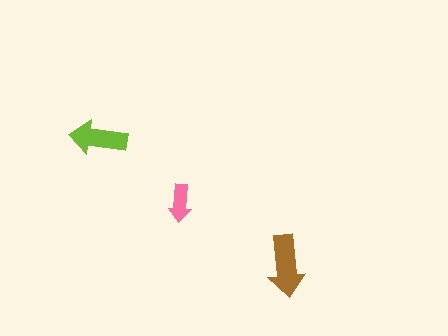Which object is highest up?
The lime arrow is topmost.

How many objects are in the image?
There are 3 objects in the image.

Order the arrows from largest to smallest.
the brown one, the lime one, the pink one.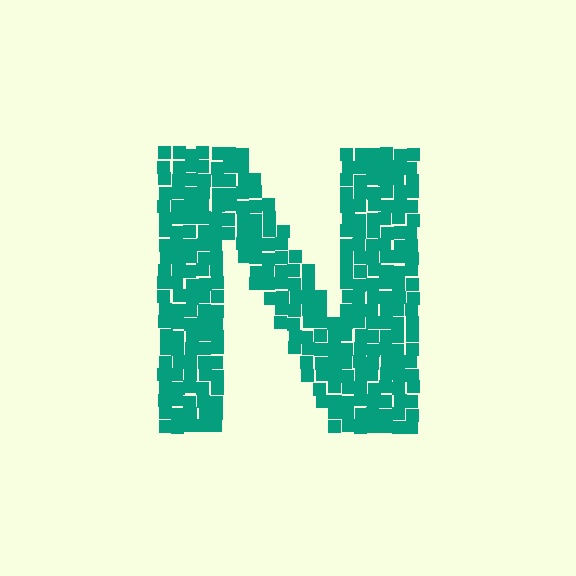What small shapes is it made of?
It is made of small squares.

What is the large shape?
The large shape is the letter N.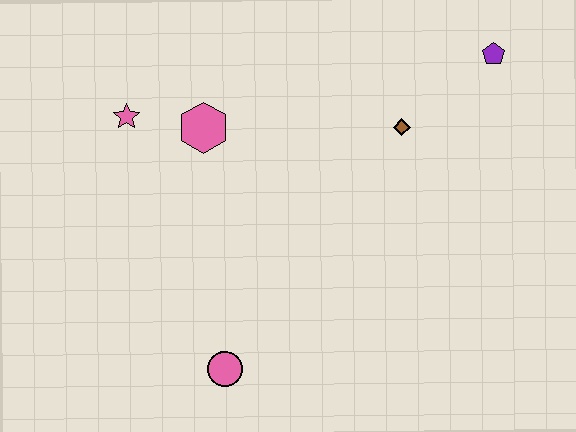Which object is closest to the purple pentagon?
The brown diamond is closest to the purple pentagon.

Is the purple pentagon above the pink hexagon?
Yes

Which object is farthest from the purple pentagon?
The pink circle is farthest from the purple pentagon.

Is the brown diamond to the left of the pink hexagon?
No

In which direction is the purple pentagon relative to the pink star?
The purple pentagon is to the right of the pink star.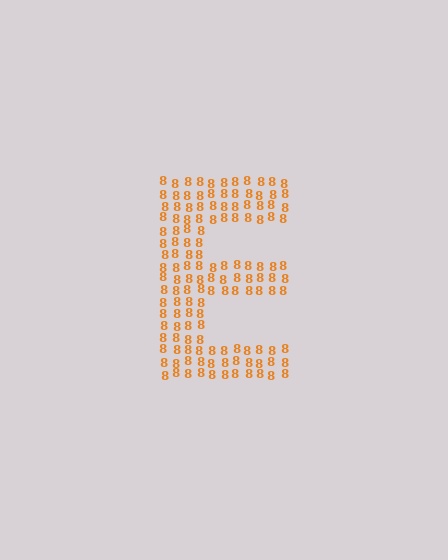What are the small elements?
The small elements are digit 8's.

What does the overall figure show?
The overall figure shows the letter E.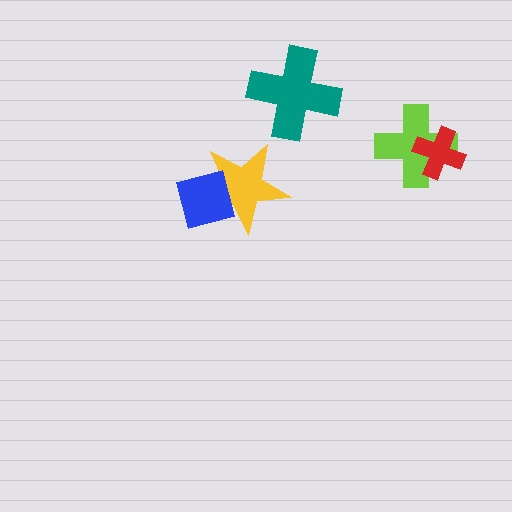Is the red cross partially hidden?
No, no other shape covers it.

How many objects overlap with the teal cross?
0 objects overlap with the teal cross.